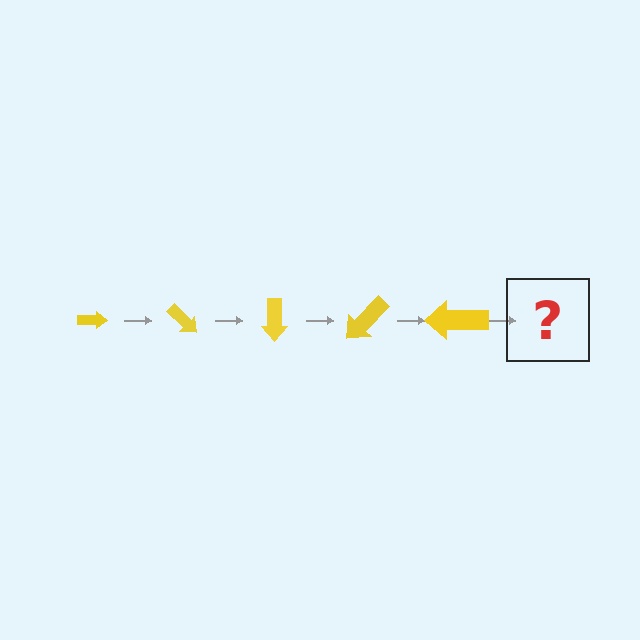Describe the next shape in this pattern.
It should be an arrow, larger than the previous one and rotated 225 degrees from the start.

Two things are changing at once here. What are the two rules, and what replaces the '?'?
The two rules are that the arrow grows larger each step and it rotates 45 degrees each step. The '?' should be an arrow, larger than the previous one and rotated 225 degrees from the start.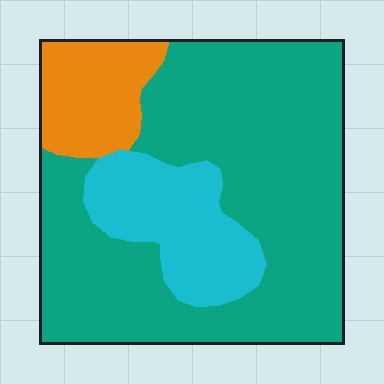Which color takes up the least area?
Orange, at roughly 15%.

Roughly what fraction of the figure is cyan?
Cyan covers roughly 20% of the figure.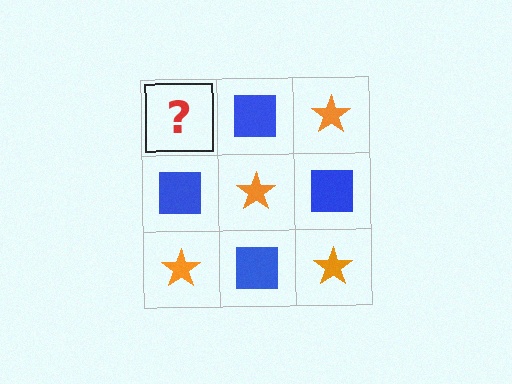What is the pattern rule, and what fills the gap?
The rule is that it alternates orange star and blue square in a checkerboard pattern. The gap should be filled with an orange star.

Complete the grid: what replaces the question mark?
The question mark should be replaced with an orange star.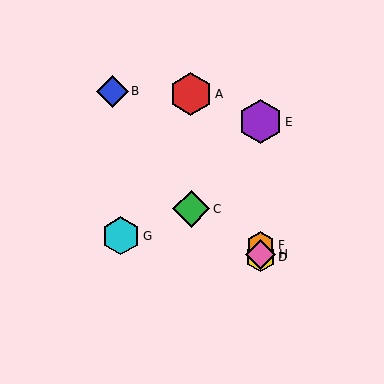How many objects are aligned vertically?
4 objects (D, E, F, H) are aligned vertically.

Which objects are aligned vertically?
Objects D, E, F, H are aligned vertically.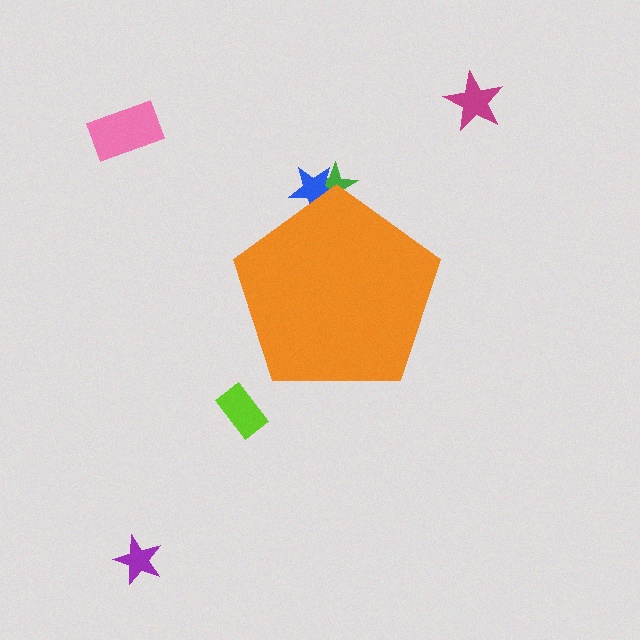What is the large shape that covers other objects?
An orange pentagon.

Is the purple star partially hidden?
No, the purple star is fully visible.